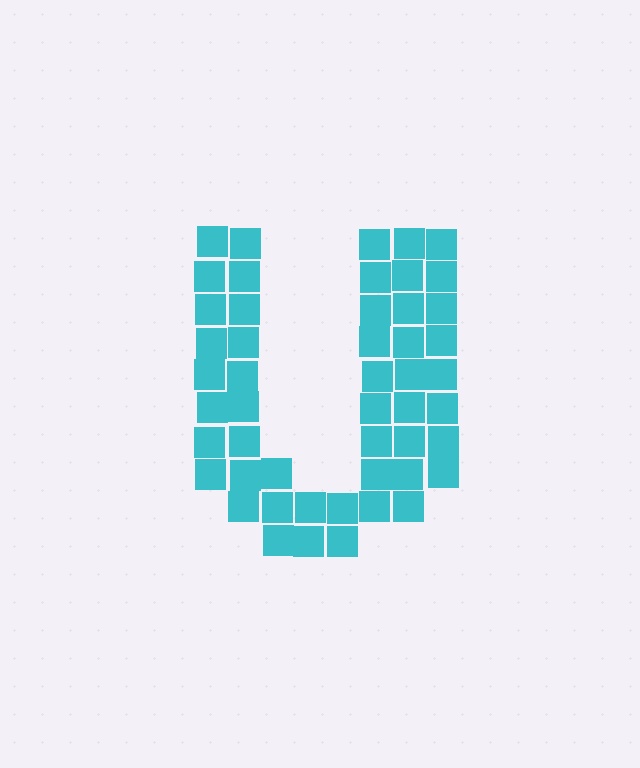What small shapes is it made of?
It is made of small squares.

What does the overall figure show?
The overall figure shows the letter U.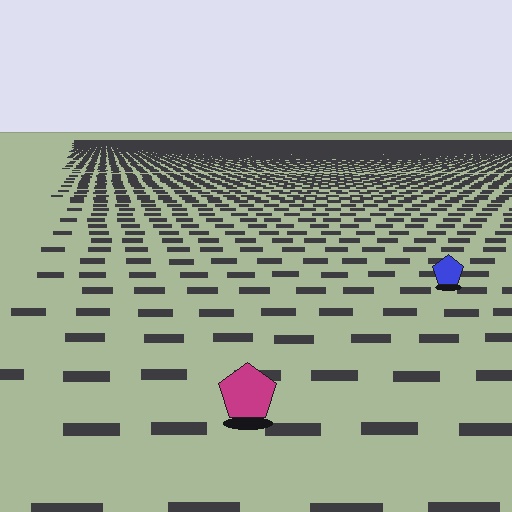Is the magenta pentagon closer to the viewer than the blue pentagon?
Yes. The magenta pentagon is closer — you can tell from the texture gradient: the ground texture is coarser near it.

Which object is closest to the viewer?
The magenta pentagon is closest. The texture marks near it are larger and more spread out.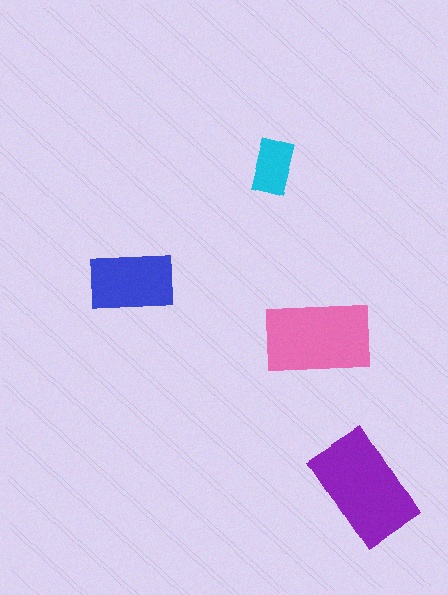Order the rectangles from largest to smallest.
the purple one, the pink one, the blue one, the cyan one.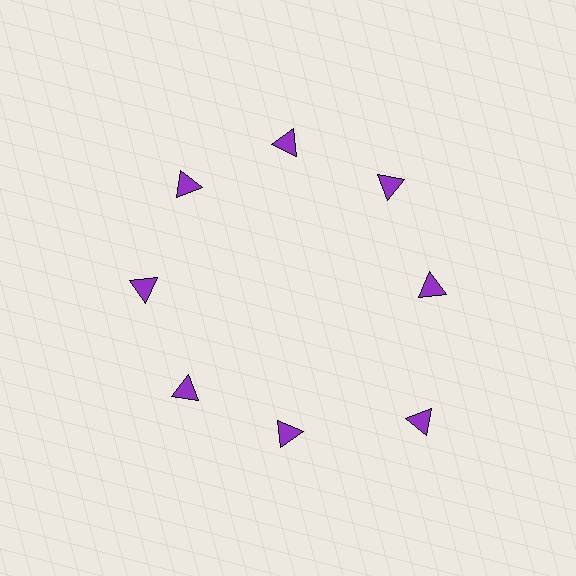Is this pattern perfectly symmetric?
No. The 8 purple triangles are arranged in a ring, but one element near the 4 o'clock position is pushed outward from the center, breaking the 8-fold rotational symmetry.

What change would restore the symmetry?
The symmetry would be restored by moving it inward, back onto the ring so that all 8 triangles sit at equal angles and equal distance from the center.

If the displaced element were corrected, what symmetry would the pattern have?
It would have 8-fold rotational symmetry — the pattern would map onto itself every 45 degrees.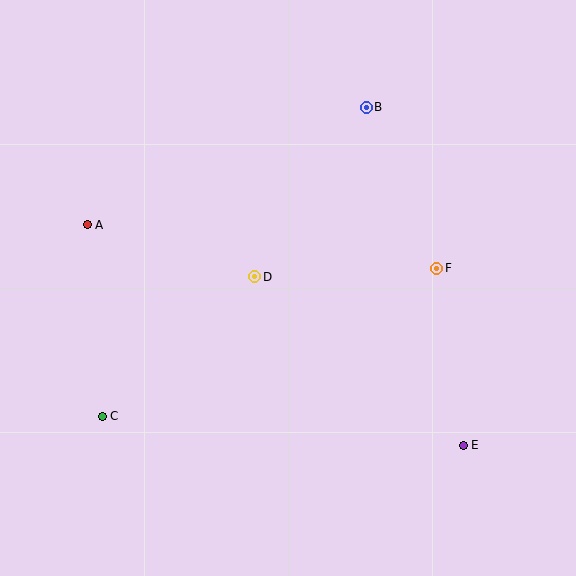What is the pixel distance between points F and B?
The distance between F and B is 176 pixels.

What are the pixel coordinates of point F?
Point F is at (437, 268).